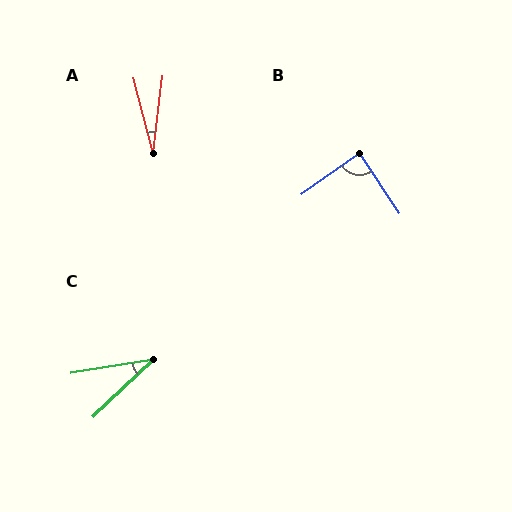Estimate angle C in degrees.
Approximately 34 degrees.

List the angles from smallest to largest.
A (21°), C (34°), B (88°).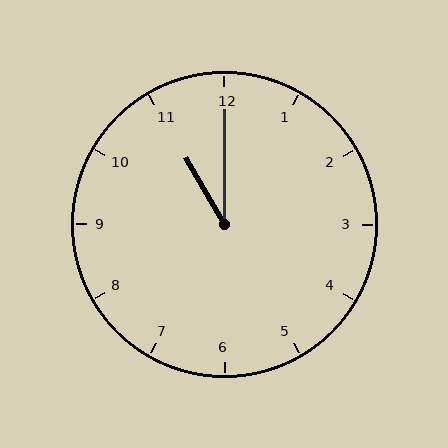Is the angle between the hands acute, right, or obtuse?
It is acute.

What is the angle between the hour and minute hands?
Approximately 30 degrees.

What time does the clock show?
11:00.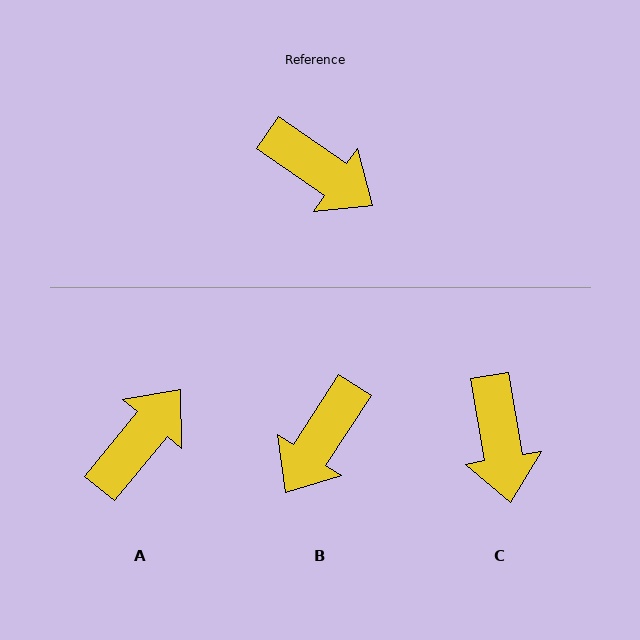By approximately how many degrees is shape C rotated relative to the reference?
Approximately 46 degrees clockwise.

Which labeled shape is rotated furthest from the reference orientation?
B, about 88 degrees away.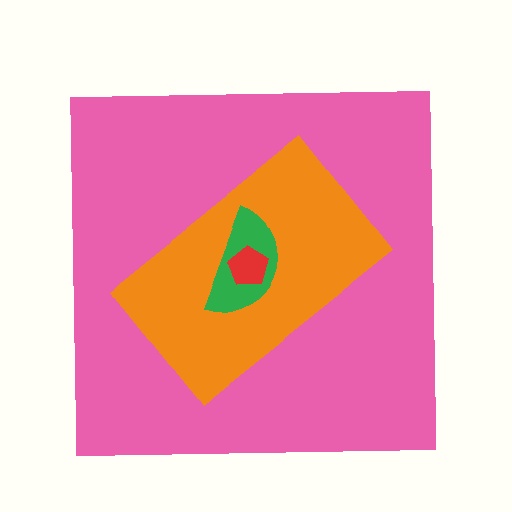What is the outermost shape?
The pink square.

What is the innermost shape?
The red pentagon.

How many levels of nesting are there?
4.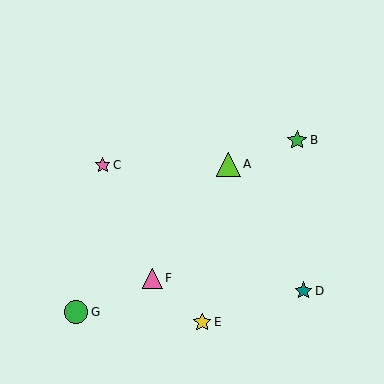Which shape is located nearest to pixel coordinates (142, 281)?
The pink triangle (labeled F) at (152, 278) is nearest to that location.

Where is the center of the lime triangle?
The center of the lime triangle is at (229, 164).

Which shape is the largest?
The lime triangle (labeled A) is the largest.